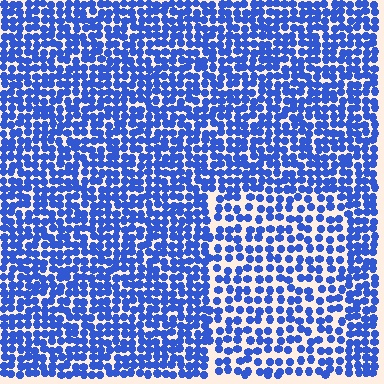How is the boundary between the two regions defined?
The boundary is defined by a change in element density (approximately 1.6x ratio). All elements are the same color, size, and shape.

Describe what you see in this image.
The image contains small blue elements arranged at two different densities. A rectangle-shaped region is visible where the elements are less densely packed than the surrounding area.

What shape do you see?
I see a rectangle.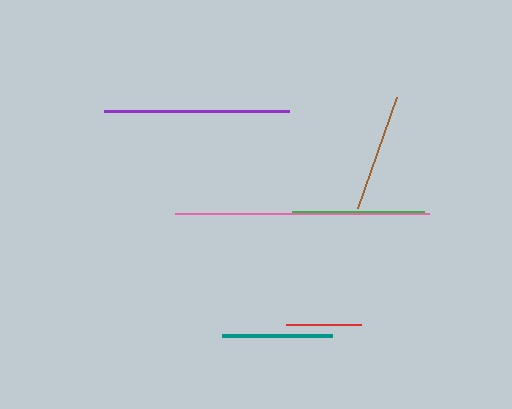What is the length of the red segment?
The red segment is approximately 75 pixels long.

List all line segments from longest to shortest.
From longest to shortest: pink, purple, green, brown, teal, red.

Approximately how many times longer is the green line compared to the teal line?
The green line is approximately 1.2 times the length of the teal line.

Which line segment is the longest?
The pink line is the longest at approximately 254 pixels.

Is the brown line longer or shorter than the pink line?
The pink line is longer than the brown line.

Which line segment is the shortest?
The red line is the shortest at approximately 75 pixels.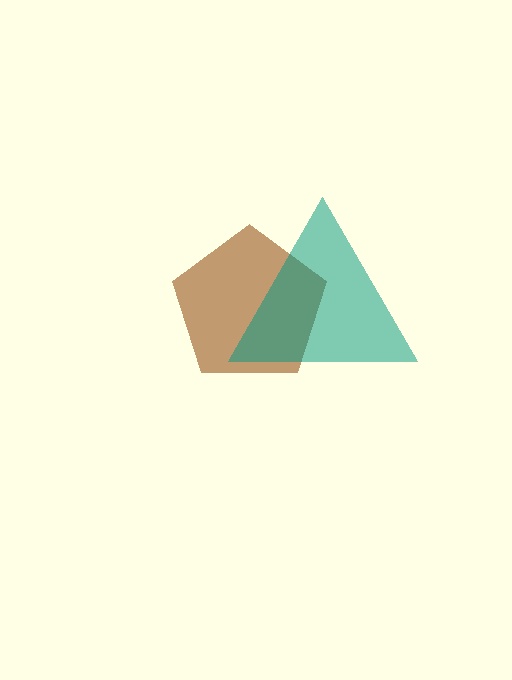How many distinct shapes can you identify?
There are 2 distinct shapes: a brown pentagon, a teal triangle.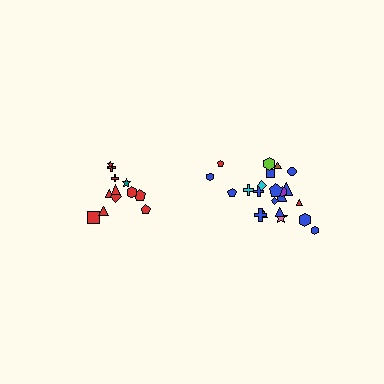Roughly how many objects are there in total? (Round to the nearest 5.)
Roughly 35 objects in total.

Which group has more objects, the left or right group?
The right group.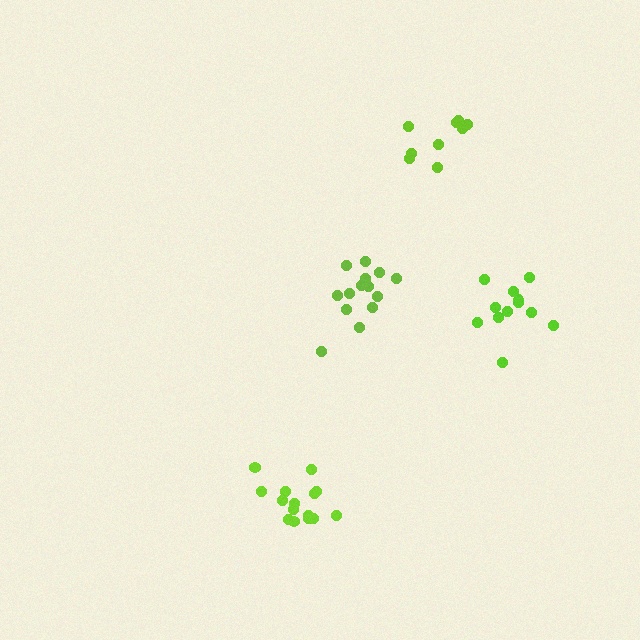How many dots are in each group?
Group 1: 14 dots, Group 2: 9 dots, Group 3: 12 dots, Group 4: 15 dots (50 total).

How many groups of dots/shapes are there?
There are 4 groups.